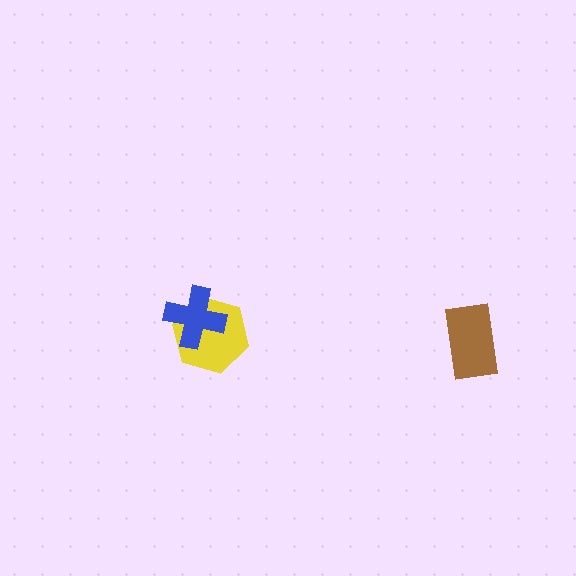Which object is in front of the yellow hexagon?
The blue cross is in front of the yellow hexagon.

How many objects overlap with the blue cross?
1 object overlaps with the blue cross.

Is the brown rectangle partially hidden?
No, no other shape covers it.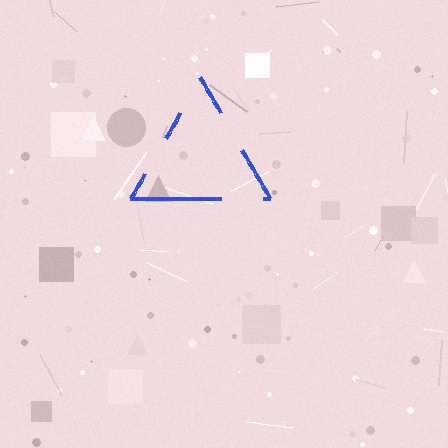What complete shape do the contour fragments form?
The contour fragments form a triangle.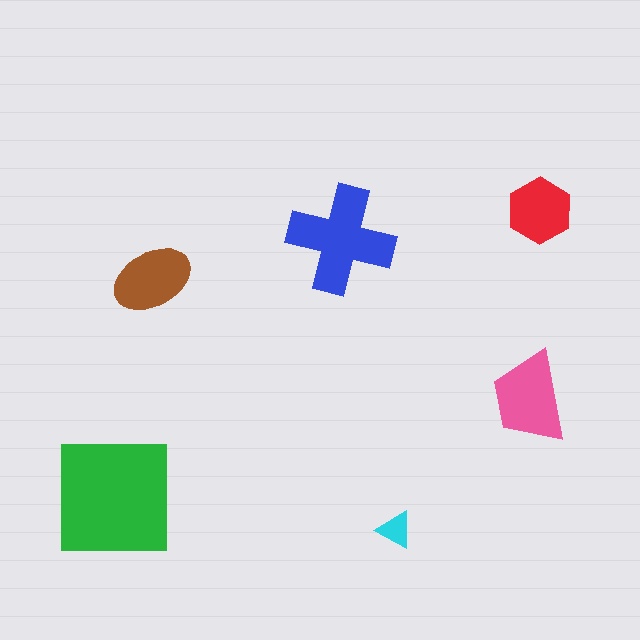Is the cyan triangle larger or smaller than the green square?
Smaller.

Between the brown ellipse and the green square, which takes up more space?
The green square.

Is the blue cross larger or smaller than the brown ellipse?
Larger.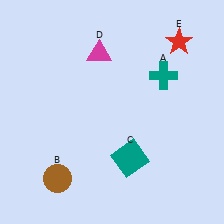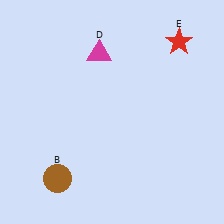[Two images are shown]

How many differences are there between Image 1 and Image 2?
There are 2 differences between the two images.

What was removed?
The teal square (C), the teal cross (A) were removed in Image 2.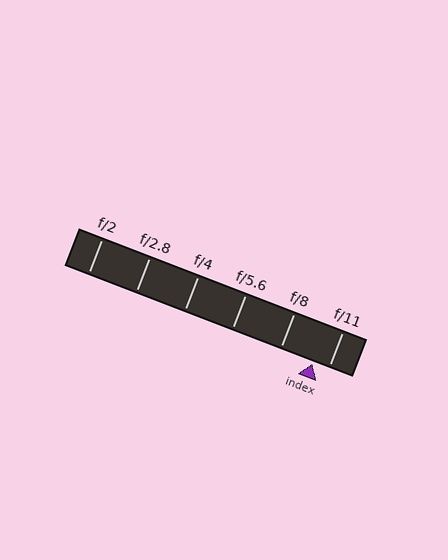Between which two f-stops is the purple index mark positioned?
The index mark is between f/8 and f/11.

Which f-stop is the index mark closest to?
The index mark is closest to f/11.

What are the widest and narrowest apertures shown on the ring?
The widest aperture shown is f/2 and the narrowest is f/11.